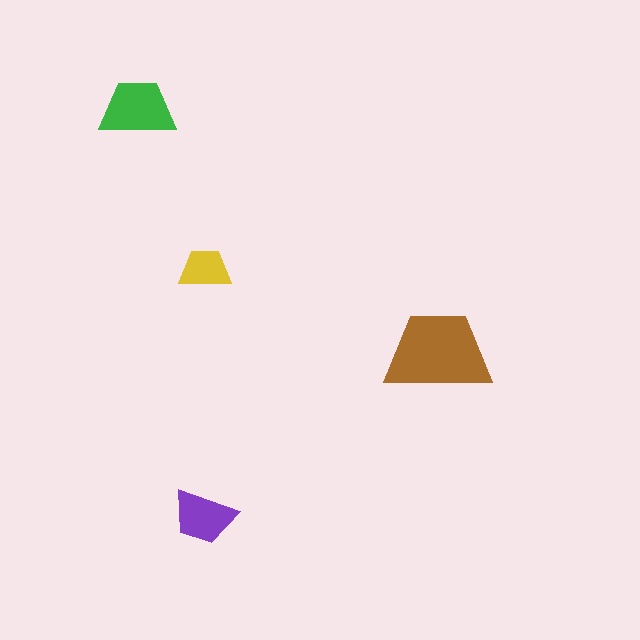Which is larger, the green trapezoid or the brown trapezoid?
The brown one.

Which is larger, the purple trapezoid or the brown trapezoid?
The brown one.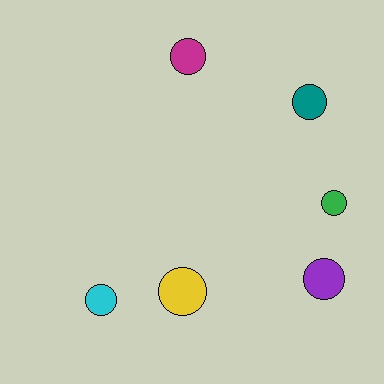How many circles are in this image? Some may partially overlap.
There are 6 circles.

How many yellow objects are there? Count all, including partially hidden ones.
There is 1 yellow object.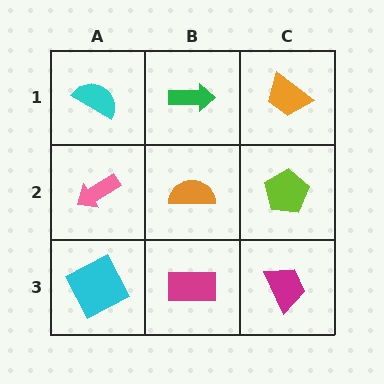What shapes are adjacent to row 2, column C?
An orange trapezoid (row 1, column C), a magenta trapezoid (row 3, column C), an orange semicircle (row 2, column B).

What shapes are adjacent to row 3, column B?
An orange semicircle (row 2, column B), a cyan square (row 3, column A), a magenta trapezoid (row 3, column C).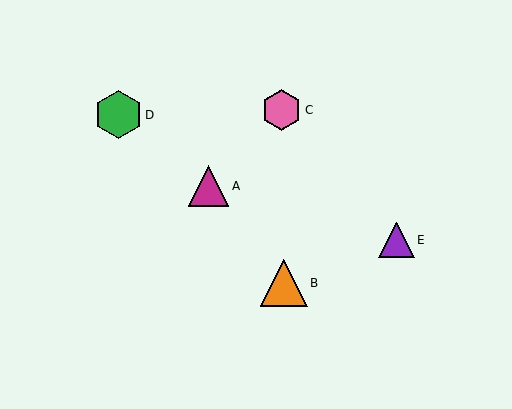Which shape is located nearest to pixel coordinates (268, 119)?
The pink hexagon (labeled C) at (282, 110) is nearest to that location.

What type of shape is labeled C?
Shape C is a pink hexagon.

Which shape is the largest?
The green hexagon (labeled D) is the largest.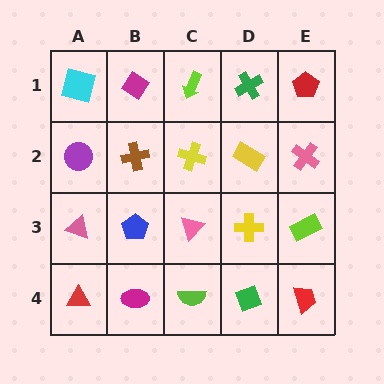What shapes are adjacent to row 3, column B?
A brown cross (row 2, column B), a magenta ellipse (row 4, column B), a pink triangle (row 3, column A), a pink triangle (row 3, column C).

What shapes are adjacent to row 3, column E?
A pink cross (row 2, column E), a red trapezoid (row 4, column E), a yellow cross (row 3, column D).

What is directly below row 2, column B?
A blue pentagon.